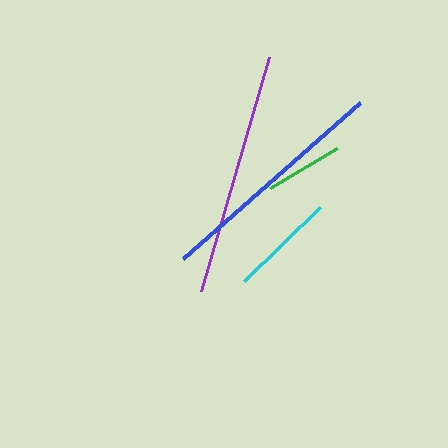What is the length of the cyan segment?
The cyan segment is approximately 107 pixels long.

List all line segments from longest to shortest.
From longest to shortest: purple, blue, cyan, green.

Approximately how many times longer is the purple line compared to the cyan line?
The purple line is approximately 2.3 times the length of the cyan line.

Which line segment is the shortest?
The green line is the shortest at approximately 78 pixels.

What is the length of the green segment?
The green segment is approximately 78 pixels long.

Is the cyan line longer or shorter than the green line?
The cyan line is longer than the green line.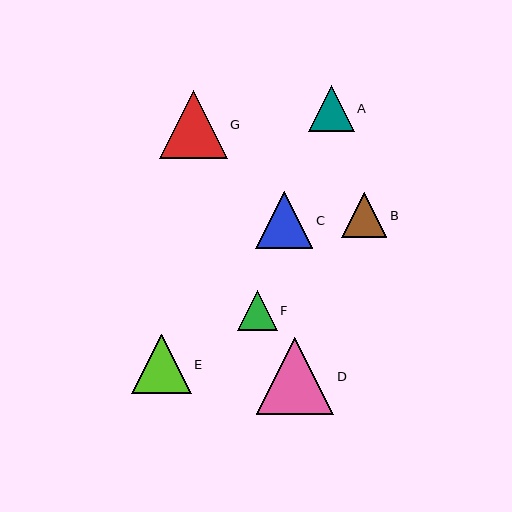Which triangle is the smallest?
Triangle F is the smallest with a size of approximately 40 pixels.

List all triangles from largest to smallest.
From largest to smallest: D, G, E, C, A, B, F.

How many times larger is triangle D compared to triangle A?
Triangle D is approximately 1.7 times the size of triangle A.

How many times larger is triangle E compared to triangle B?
Triangle E is approximately 1.3 times the size of triangle B.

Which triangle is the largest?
Triangle D is the largest with a size of approximately 77 pixels.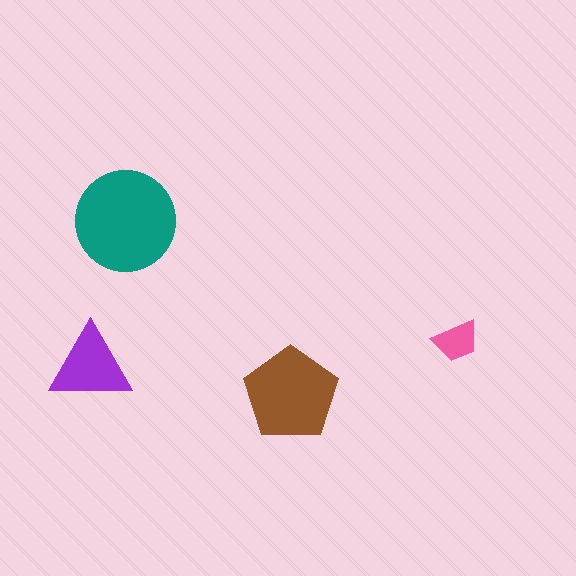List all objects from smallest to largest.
The pink trapezoid, the purple triangle, the brown pentagon, the teal circle.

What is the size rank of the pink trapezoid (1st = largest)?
4th.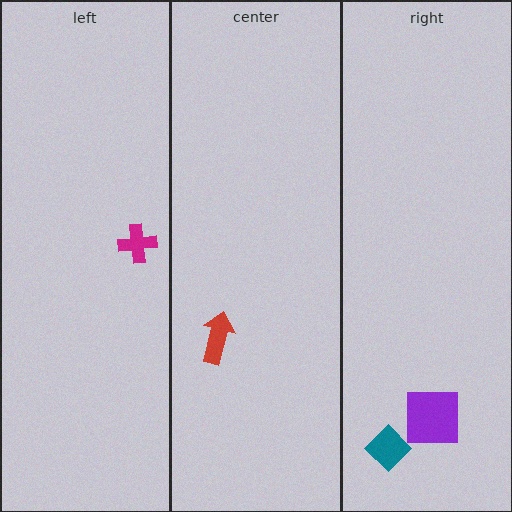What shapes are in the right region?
The teal diamond, the purple square.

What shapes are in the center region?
The red arrow.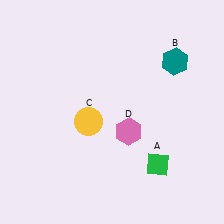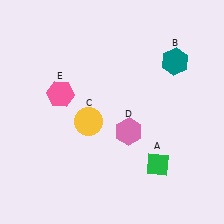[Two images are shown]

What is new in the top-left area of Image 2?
A pink hexagon (E) was added in the top-left area of Image 2.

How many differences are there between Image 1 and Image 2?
There is 1 difference between the two images.